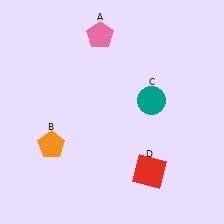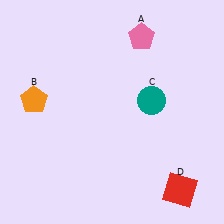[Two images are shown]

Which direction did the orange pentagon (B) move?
The orange pentagon (B) moved up.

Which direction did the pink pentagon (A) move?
The pink pentagon (A) moved right.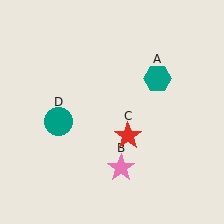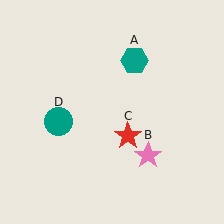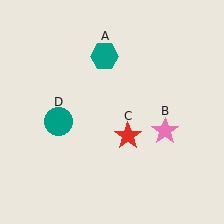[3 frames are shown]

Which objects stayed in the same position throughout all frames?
Red star (object C) and teal circle (object D) remained stationary.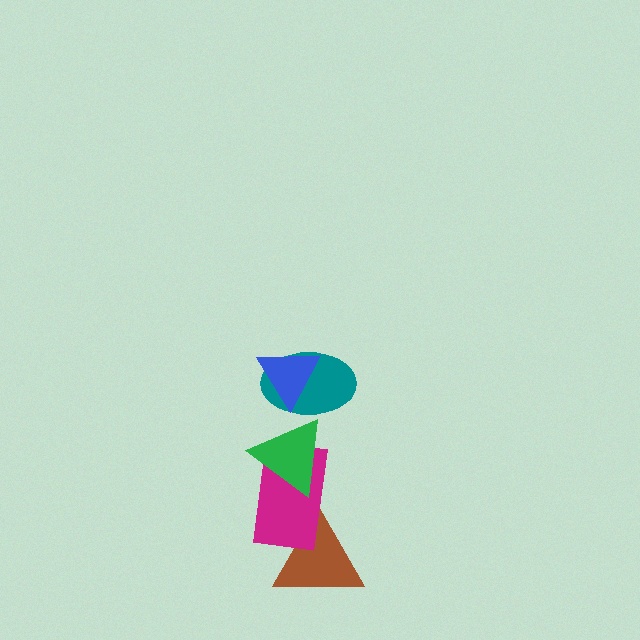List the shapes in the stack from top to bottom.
From top to bottom: the blue triangle, the teal ellipse, the green triangle, the magenta rectangle, the brown triangle.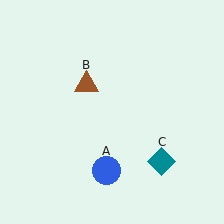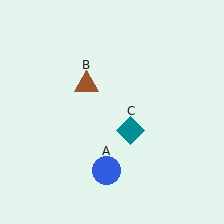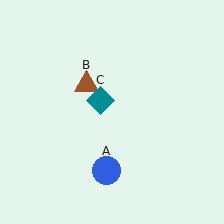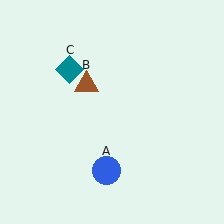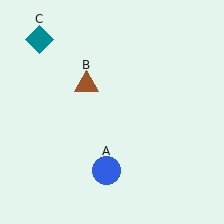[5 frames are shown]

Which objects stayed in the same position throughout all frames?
Blue circle (object A) and brown triangle (object B) remained stationary.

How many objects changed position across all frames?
1 object changed position: teal diamond (object C).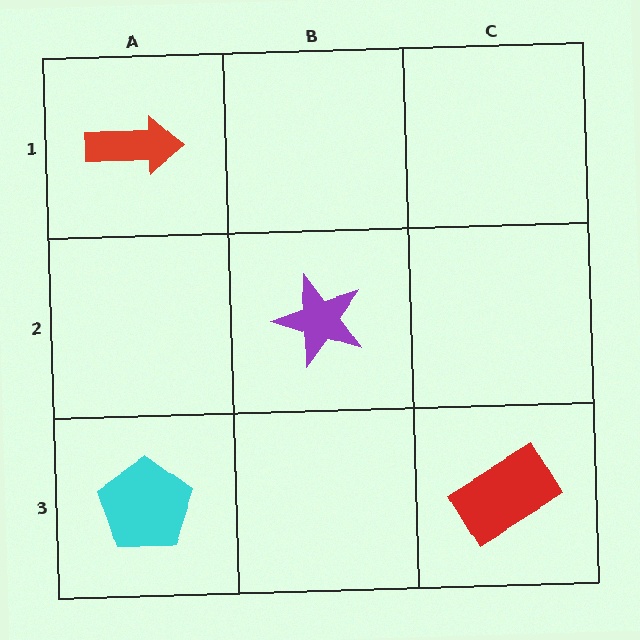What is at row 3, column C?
A red rectangle.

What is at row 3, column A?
A cyan pentagon.